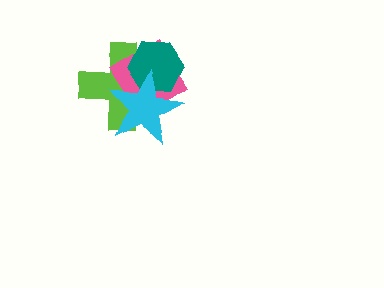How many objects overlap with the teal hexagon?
3 objects overlap with the teal hexagon.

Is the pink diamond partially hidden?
Yes, it is partially covered by another shape.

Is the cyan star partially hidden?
No, no other shape covers it.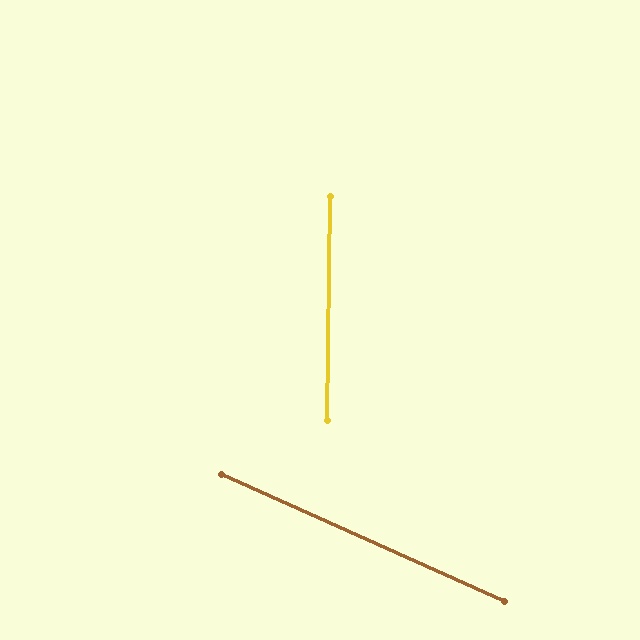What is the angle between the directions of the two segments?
Approximately 67 degrees.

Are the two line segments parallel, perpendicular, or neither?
Neither parallel nor perpendicular — they differ by about 67°.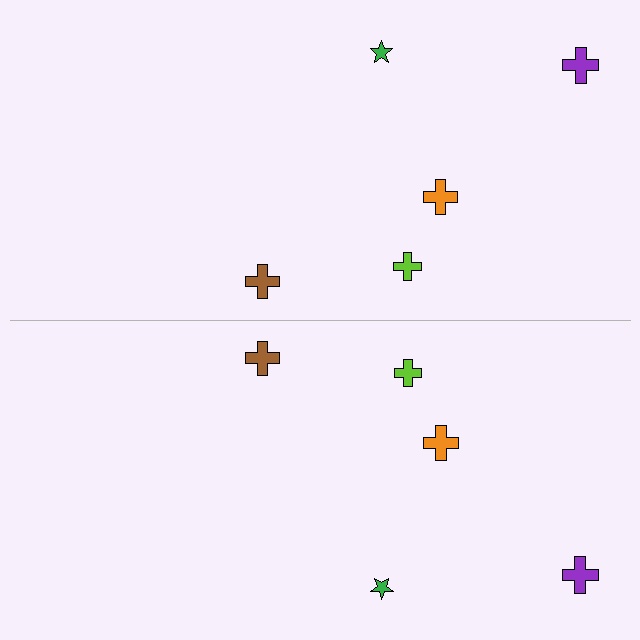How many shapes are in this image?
There are 10 shapes in this image.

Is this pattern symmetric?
Yes, this pattern has bilateral (reflection) symmetry.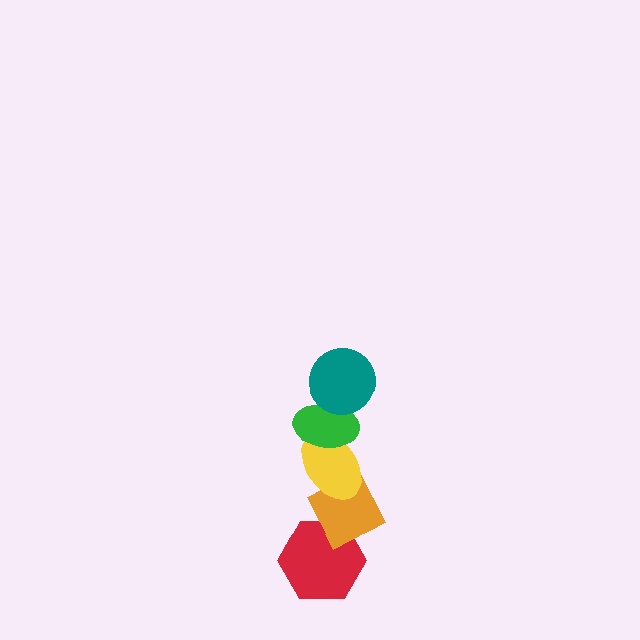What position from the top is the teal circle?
The teal circle is 1st from the top.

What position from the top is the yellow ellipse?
The yellow ellipse is 3rd from the top.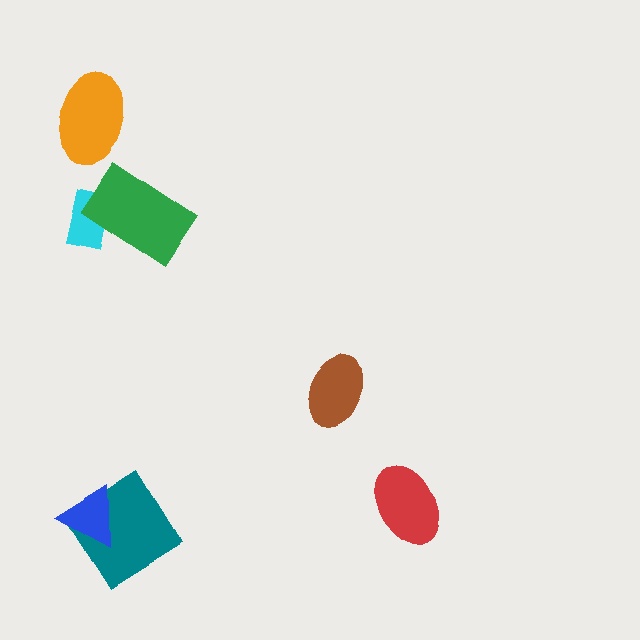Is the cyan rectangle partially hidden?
Yes, it is partially covered by another shape.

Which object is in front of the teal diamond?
The blue triangle is in front of the teal diamond.